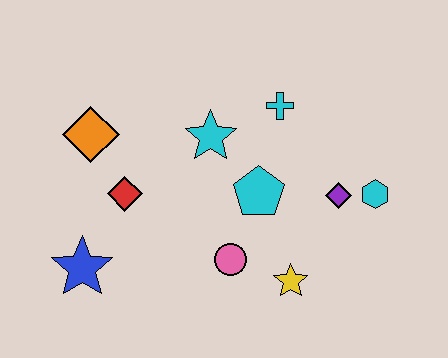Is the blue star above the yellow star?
Yes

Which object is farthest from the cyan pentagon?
The blue star is farthest from the cyan pentagon.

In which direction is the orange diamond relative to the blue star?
The orange diamond is above the blue star.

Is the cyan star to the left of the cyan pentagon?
Yes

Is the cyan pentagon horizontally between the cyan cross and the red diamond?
Yes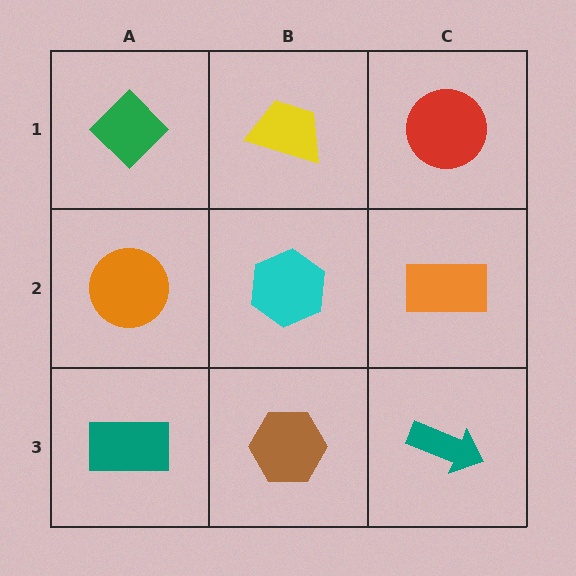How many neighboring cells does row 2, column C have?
3.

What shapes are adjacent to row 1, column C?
An orange rectangle (row 2, column C), a yellow trapezoid (row 1, column B).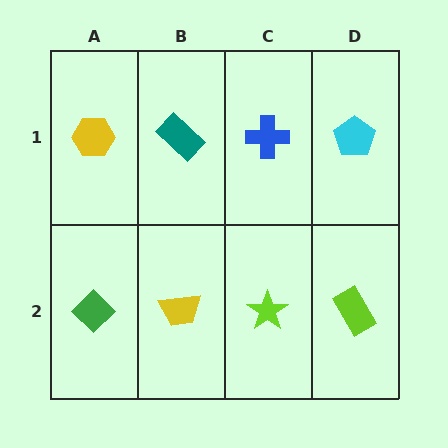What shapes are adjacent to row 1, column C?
A lime star (row 2, column C), a teal rectangle (row 1, column B), a cyan pentagon (row 1, column D).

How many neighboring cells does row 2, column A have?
2.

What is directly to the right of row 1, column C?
A cyan pentagon.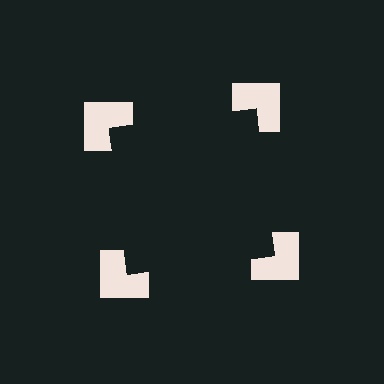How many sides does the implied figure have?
4 sides.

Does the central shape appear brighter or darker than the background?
It typically appears slightly darker than the background, even though no actual brightness change is drawn.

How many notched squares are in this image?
There are 4 — one at each vertex of the illusory square.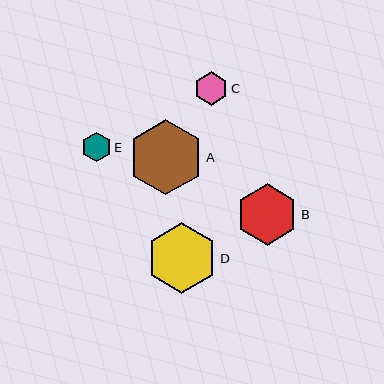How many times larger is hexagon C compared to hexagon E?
Hexagon C is approximately 1.1 times the size of hexagon E.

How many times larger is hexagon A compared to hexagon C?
Hexagon A is approximately 2.3 times the size of hexagon C.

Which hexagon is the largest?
Hexagon A is the largest with a size of approximately 75 pixels.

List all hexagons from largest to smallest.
From largest to smallest: A, D, B, C, E.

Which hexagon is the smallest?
Hexagon E is the smallest with a size of approximately 29 pixels.